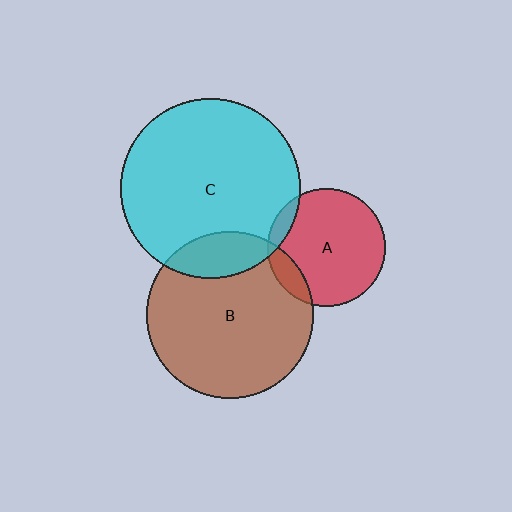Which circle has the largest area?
Circle C (cyan).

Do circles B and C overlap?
Yes.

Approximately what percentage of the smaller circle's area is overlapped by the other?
Approximately 15%.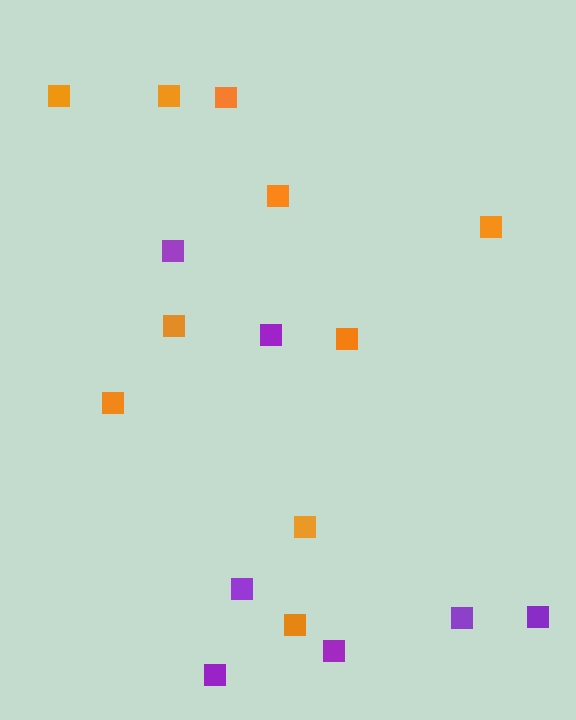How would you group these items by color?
There are 2 groups: one group of purple squares (7) and one group of orange squares (10).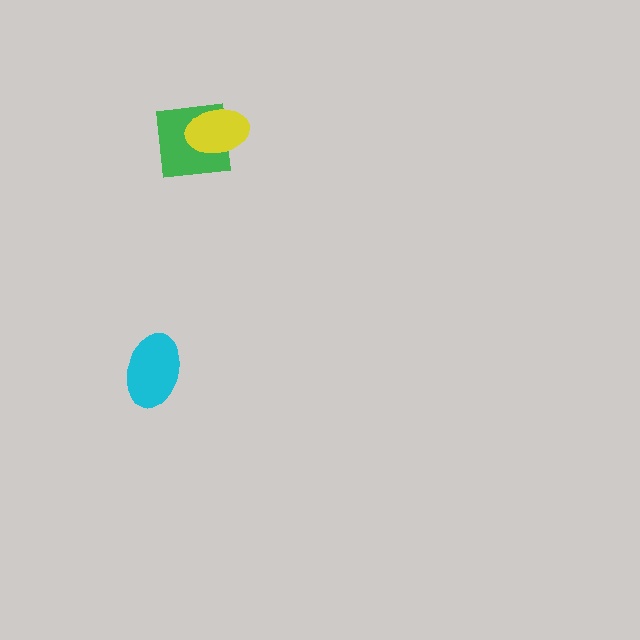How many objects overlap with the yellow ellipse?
1 object overlaps with the yellow ellipse.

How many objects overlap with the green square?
1 object overlaps with the green square.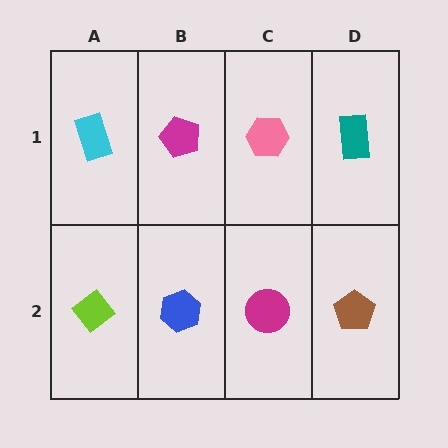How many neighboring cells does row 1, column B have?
3.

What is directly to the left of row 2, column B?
A lime diamond.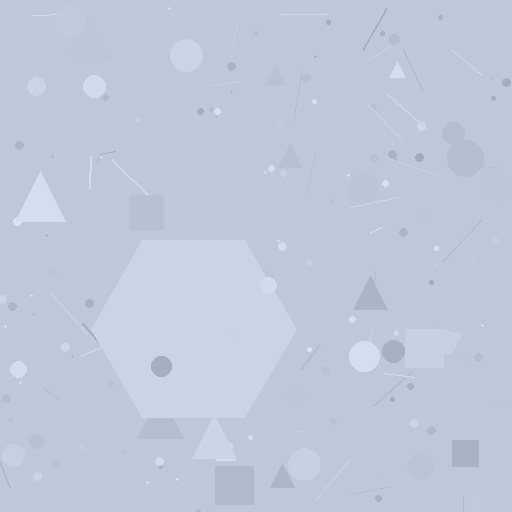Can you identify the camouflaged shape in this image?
The camouflaged shape is a hexagon.